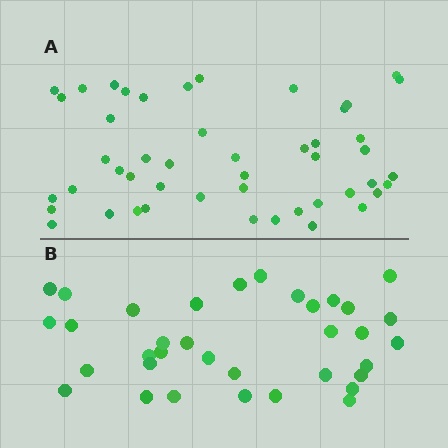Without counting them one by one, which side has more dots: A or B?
Region A (the top region) has more dots.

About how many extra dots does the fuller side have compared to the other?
Region A has approximately 15 more dots than region B.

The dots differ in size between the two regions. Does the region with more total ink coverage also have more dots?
No. Region B has more total ink coverage because its dots are larger, but region A actually contains more individual dots. Total area can be misleading — the number of items is what matters here.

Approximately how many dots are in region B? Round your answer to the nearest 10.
About 40 dots. (The exact count is 35, which rounds to 40.)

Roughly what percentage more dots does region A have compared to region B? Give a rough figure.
About 35% more.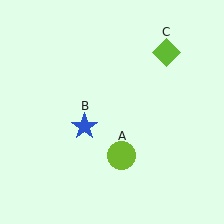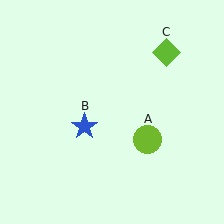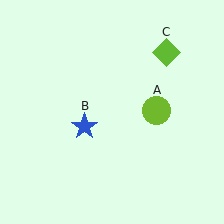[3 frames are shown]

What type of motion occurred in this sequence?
The lime circle (object A) rotated counterclockwise around the center of the scene.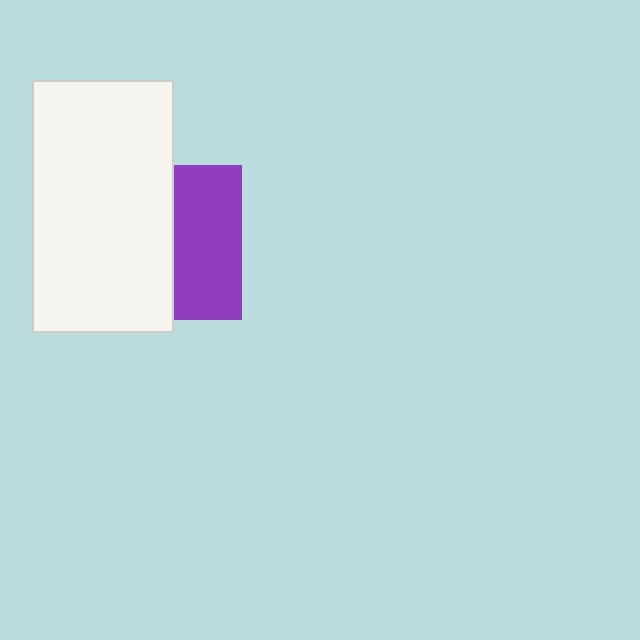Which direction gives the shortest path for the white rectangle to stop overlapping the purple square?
Moving left gives the shortest separation.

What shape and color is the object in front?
The object in front is a white rectangle.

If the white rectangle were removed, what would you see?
You would see the complete purple square.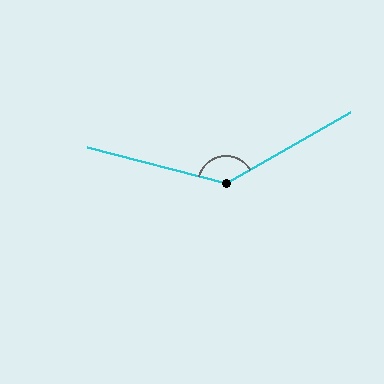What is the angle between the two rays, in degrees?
Approximately 136 degrees.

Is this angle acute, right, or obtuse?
It is obtuse.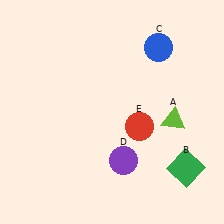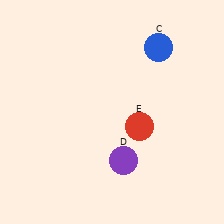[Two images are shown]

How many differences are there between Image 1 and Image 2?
There are 2 differences between the two images.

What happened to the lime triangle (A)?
The lime triangle (A) was removed in Image 2. It was in the bottom-right area of Image 1.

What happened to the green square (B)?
The green square (B) was removed in Image 2. It was in the bottom-right area of Image 1.